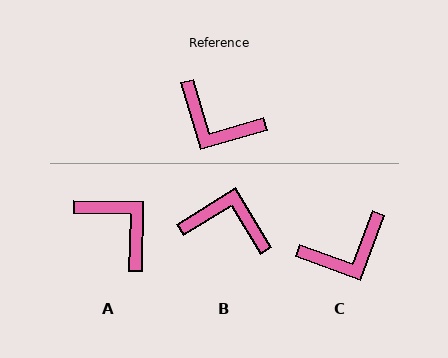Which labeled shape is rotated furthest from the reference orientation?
B, about 165 degrees away.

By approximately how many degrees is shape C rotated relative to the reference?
Approximately 54 degrees counter-clockwise.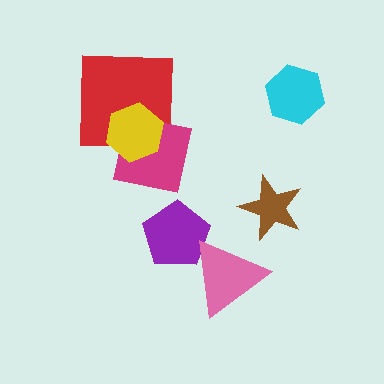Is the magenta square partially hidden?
Yes, it is partially covered by another shape.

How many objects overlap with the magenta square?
2 objects overlap with the magenta square.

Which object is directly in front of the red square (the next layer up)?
The magenta square is directly in front of the red square.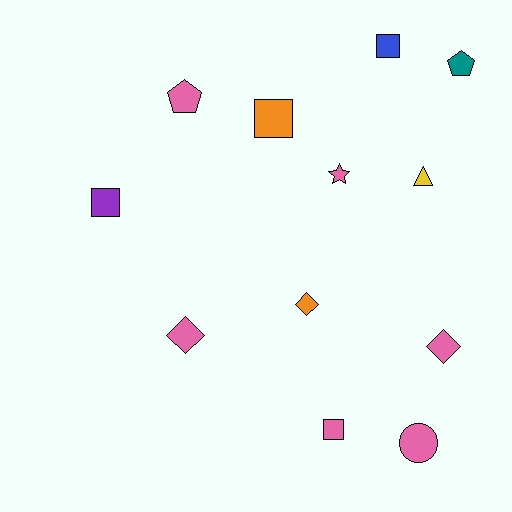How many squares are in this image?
There are 4 squares.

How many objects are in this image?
There are 12 objects.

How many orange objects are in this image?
There are 2 orange objects.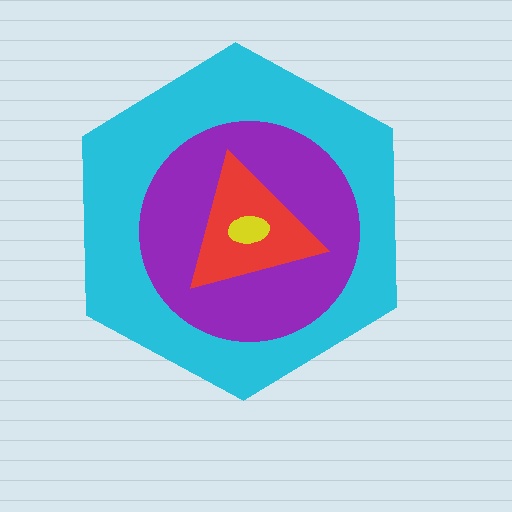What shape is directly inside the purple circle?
The red triangle.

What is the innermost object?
The yellow ellipse.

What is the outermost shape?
The cyan hexagon.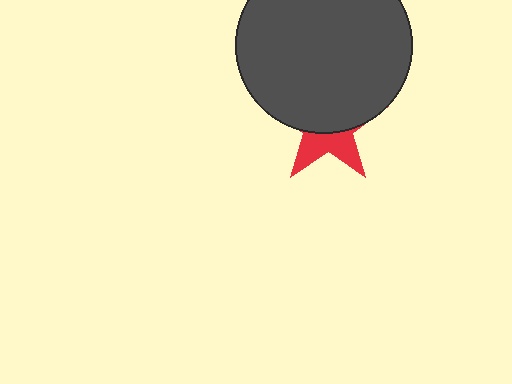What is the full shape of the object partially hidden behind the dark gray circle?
The partially hidden object is a red star.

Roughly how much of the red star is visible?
A small part of it is visible (roughly 38%).